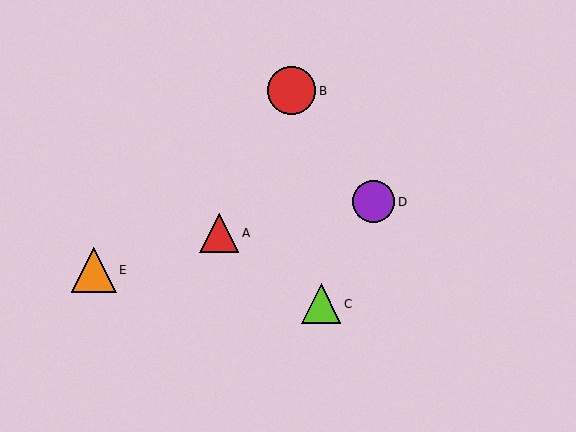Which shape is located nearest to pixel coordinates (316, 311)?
The lime triangle (labeled C) at (321, 304) is nearest to that location.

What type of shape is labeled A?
Shape A is a red triangle.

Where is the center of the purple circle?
The center of the purple circle is at (374, 202).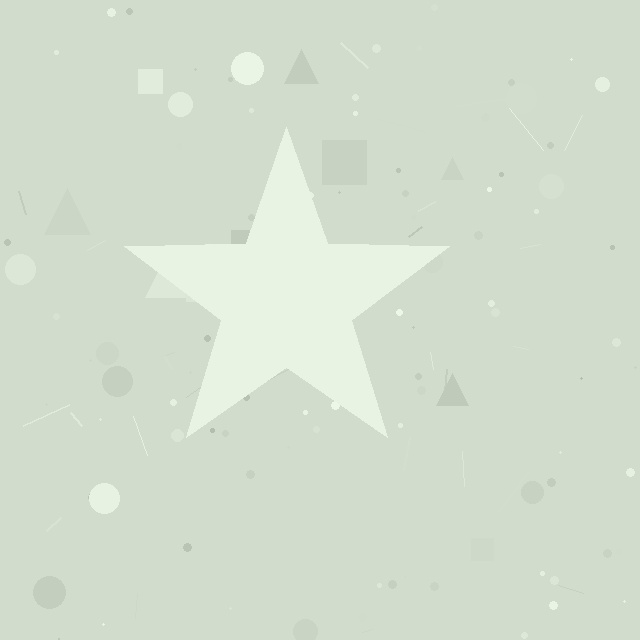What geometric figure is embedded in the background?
A star is embedded in the background.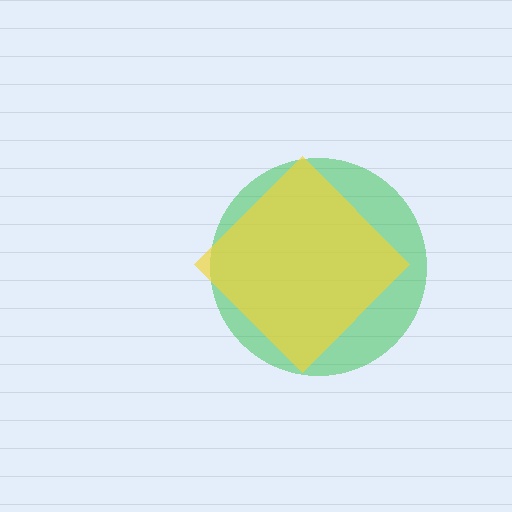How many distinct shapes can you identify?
There are 2 distinct shapes: a green circle, a yellow diamond.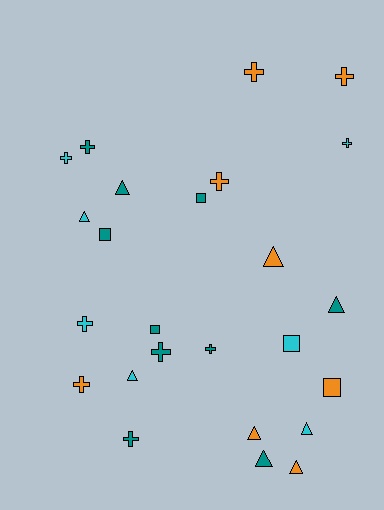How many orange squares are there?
There is 1 orange square.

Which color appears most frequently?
Teal, with 10 objects.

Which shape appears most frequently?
Cross, with 11 objects.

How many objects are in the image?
There are 25 objects.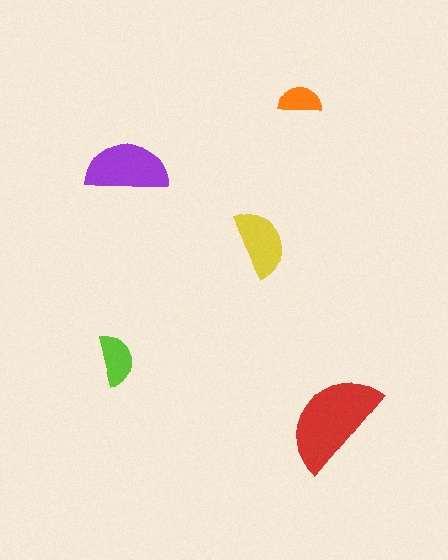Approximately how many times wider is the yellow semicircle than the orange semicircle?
About 1.5 times wider.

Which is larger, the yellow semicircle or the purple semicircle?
The purple one.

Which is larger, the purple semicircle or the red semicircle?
The red one.